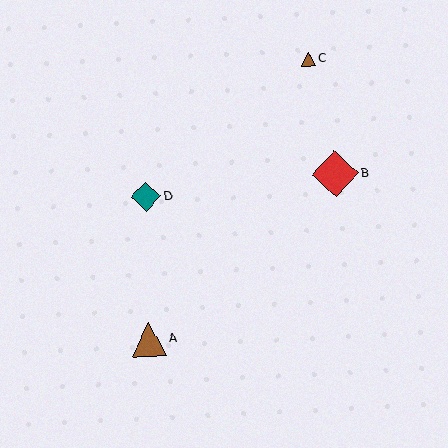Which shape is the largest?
The red diamond (labeled B) is the largest.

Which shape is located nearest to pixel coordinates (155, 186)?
The teal diamond (labeled D) at (146, 196) is nearest to that location.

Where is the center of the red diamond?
The center of the red diamond is at (335, 174).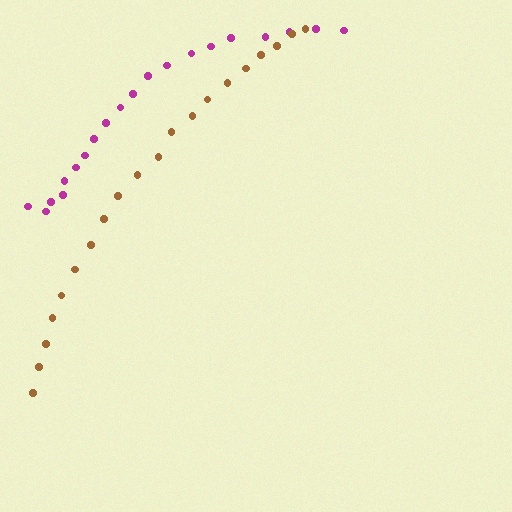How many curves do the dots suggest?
There are 2 distinct paths.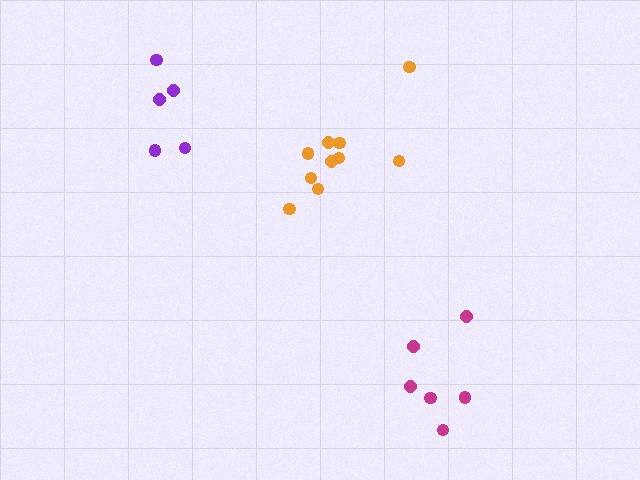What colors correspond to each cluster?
The clusters are colored: magenta, orange, purple.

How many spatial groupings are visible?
There are 3 spatial groupings.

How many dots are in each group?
Group 1: 6 dots, Group 2: 10 dots, Group 3: 5 dots (21 total).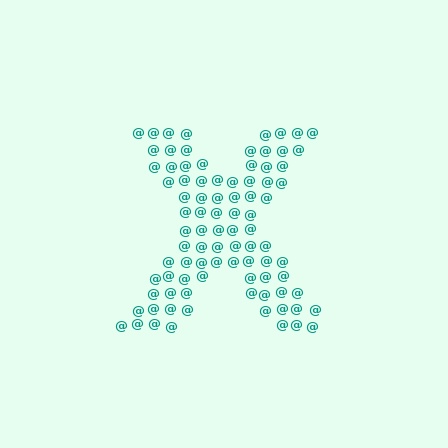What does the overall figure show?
The overall figure shows the letter X.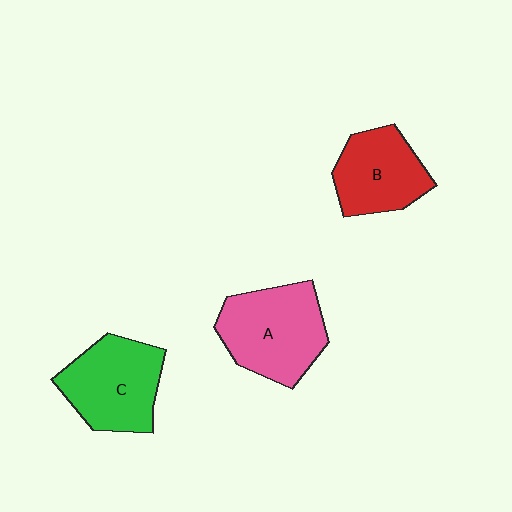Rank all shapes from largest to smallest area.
From largest to smallest: A (pink), C (green), B (red).